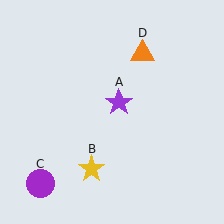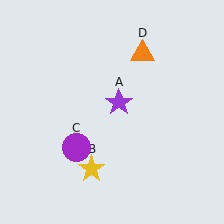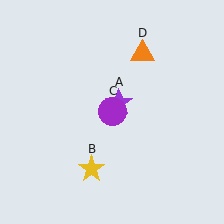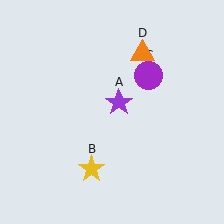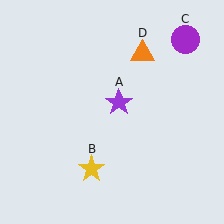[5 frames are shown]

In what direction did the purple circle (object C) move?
The purple circle (object C) moved up and to the right.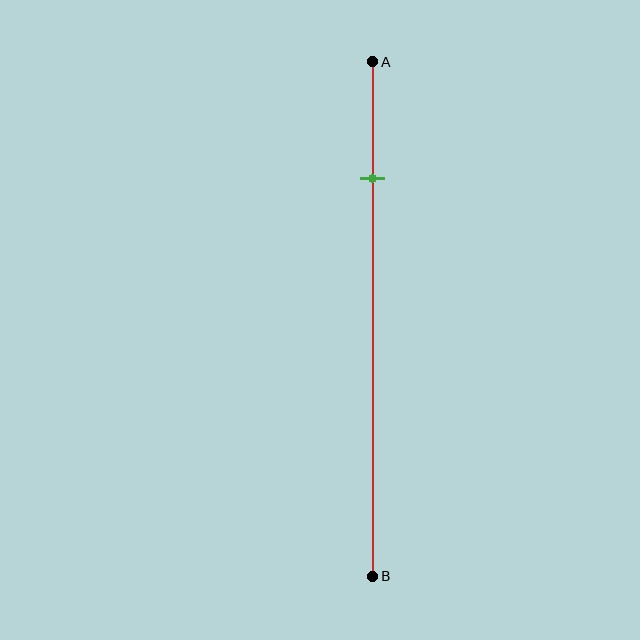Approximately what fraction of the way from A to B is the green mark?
The green mark is approximately 25% of the way from A to B.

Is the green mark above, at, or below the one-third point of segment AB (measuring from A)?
The green mark is above the one-third point of segment AB.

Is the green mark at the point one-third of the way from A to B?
No, the mark is at about 25% from A, not at the 33% one-third point.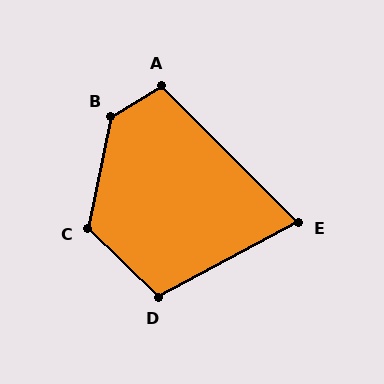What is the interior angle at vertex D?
Approximately 108 degrees (obtuse).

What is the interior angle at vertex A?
Approximately 103 degrees (obtuse).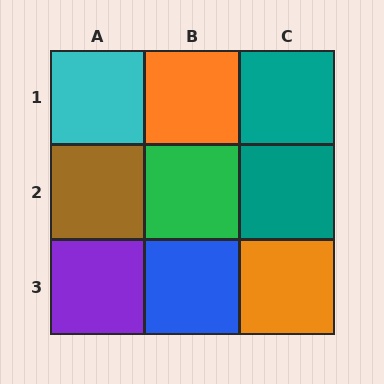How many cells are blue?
1 cell is blue.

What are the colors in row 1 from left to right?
Cyan, orange, teal.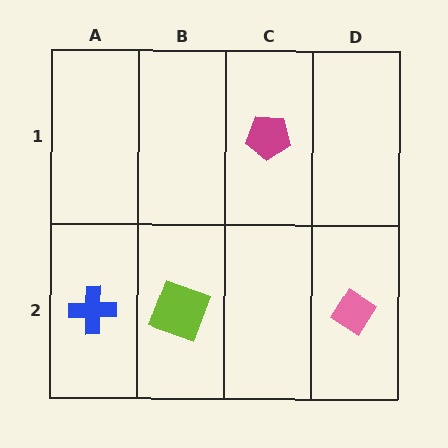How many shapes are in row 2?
3 shapes.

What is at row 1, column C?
A magenta pentagon.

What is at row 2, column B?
A lime square.